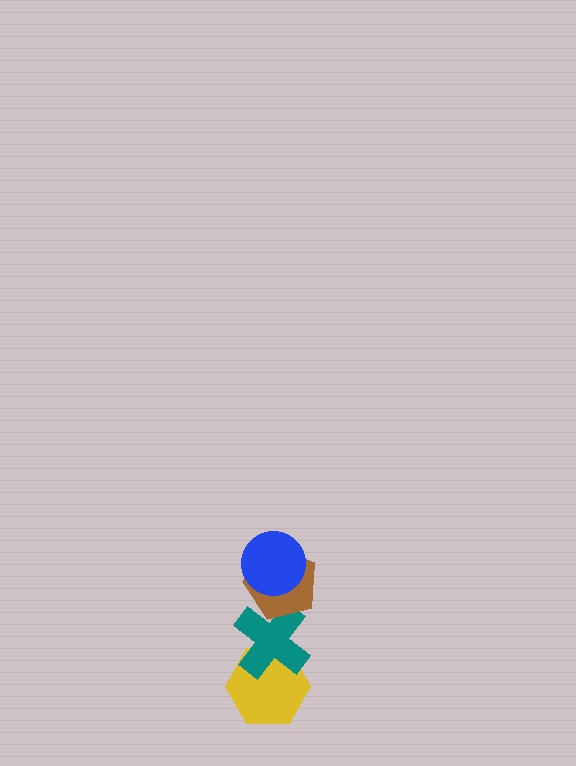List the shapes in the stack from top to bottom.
From top to bottom: the blue circle, the brown pentagon, the teal cross, the yellow hexagon.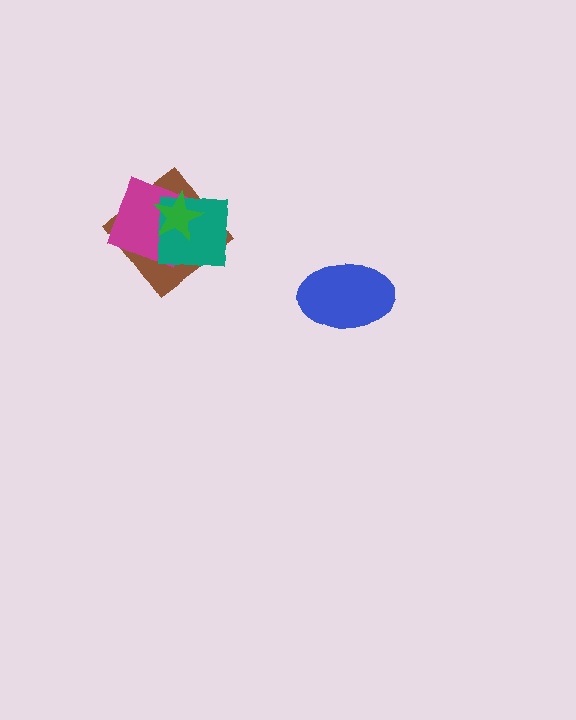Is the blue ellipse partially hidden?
No, no other shape covers it.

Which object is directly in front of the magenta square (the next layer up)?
The teal square is directly in front of the magenta square.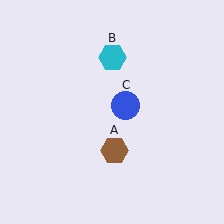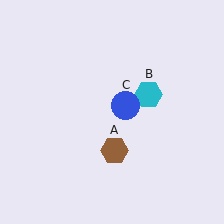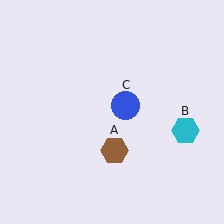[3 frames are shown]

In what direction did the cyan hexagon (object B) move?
The cyan hexagon (object B) moved down and to the right.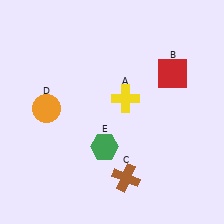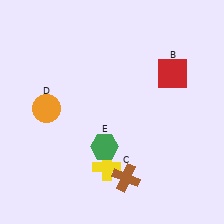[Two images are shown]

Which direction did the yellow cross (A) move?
The yellow cross (A) moved down.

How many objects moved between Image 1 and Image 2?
1 object moved between the two images.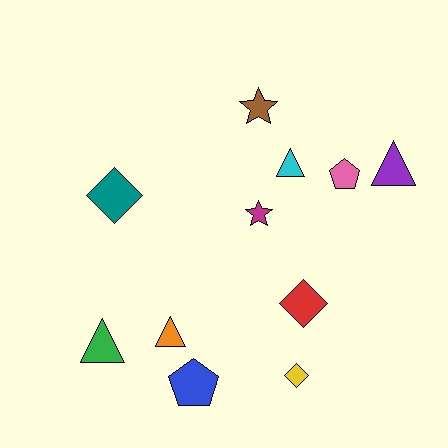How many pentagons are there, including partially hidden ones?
There are 2 pentagons.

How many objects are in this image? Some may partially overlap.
There are 11 objects.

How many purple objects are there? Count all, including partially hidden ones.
There is 1 purple object.